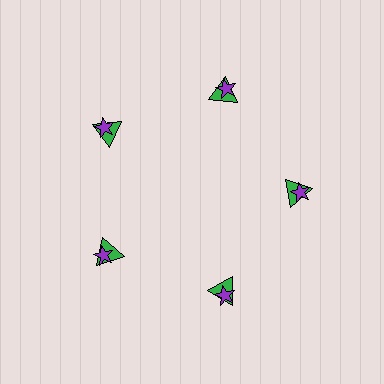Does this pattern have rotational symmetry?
Yes, this pattern has 5-fold rotational symmetry. It looks the same after rotating 72 degrees around the center.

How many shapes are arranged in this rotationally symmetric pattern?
There are 10 shapes, arranged in 5 groups of 2.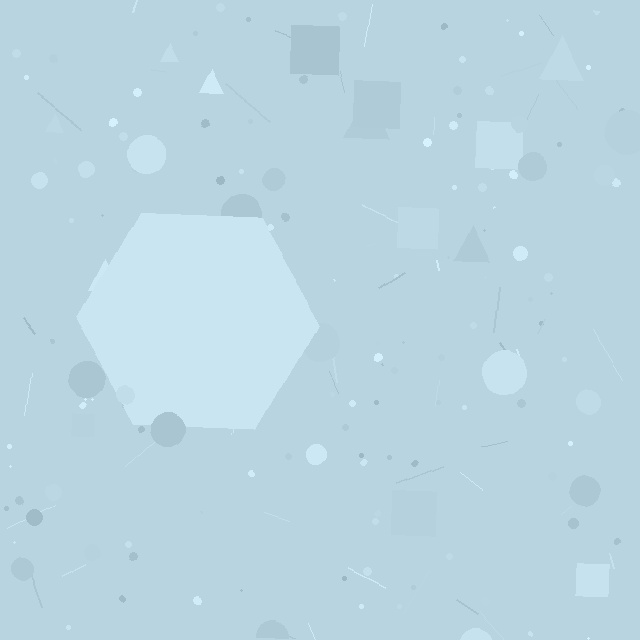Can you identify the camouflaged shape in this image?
The camouflaged shape is a hexagon.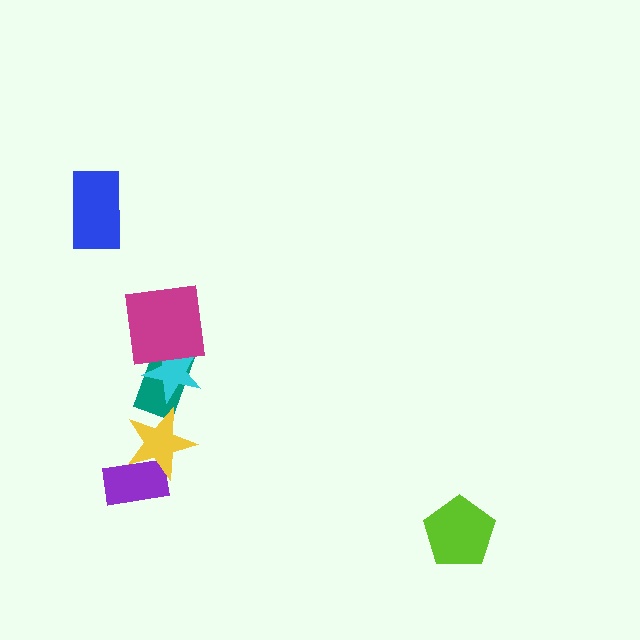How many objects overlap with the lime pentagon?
0 objects overlap with the lime pentagon.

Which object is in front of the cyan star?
The magenta square is in front of the cyan star.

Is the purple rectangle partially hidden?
Yes, it is partially covered by another shape.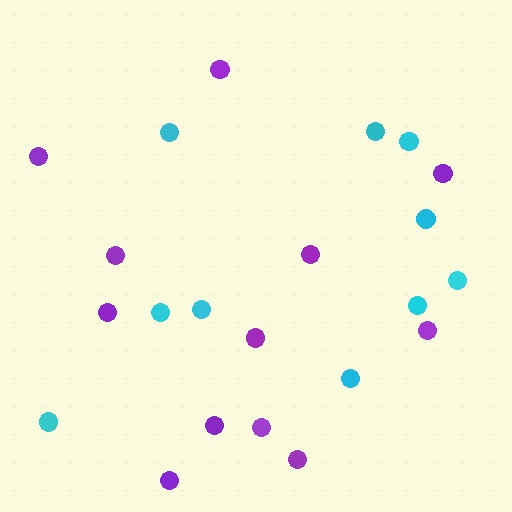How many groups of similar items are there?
There are 2 groups: one group of cyan circles (10) and one group of purple circles (12).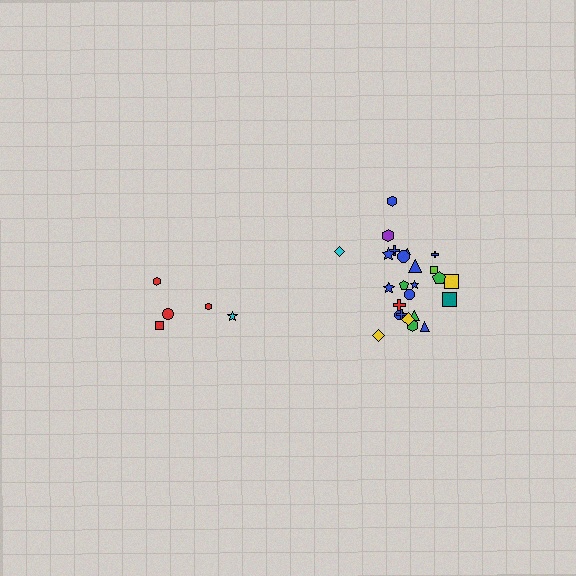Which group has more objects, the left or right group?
The right group.